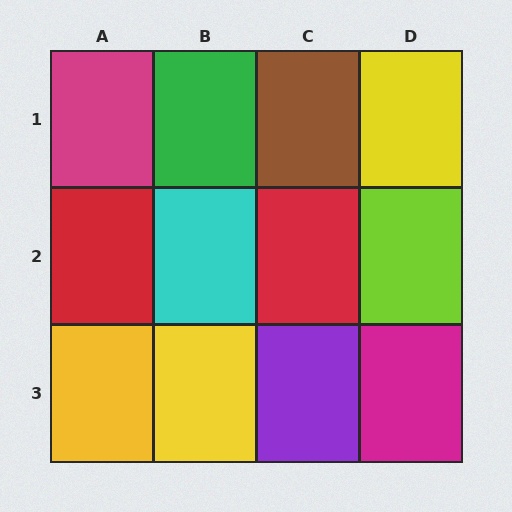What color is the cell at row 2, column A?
Red.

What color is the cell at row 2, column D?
Lime.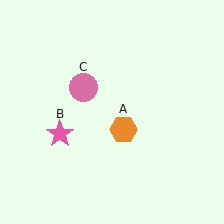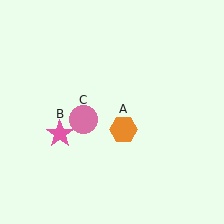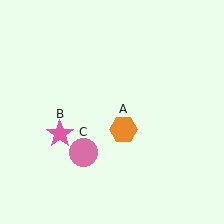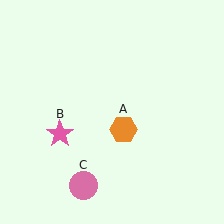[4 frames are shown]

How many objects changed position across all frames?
1 object changed position: pink circle (object C).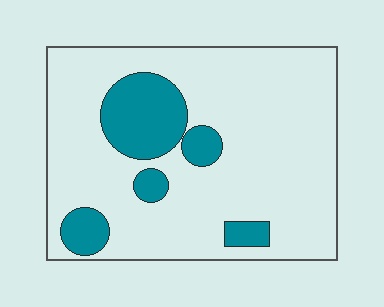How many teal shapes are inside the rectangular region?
5.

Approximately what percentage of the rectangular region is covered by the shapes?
Approximately 20%.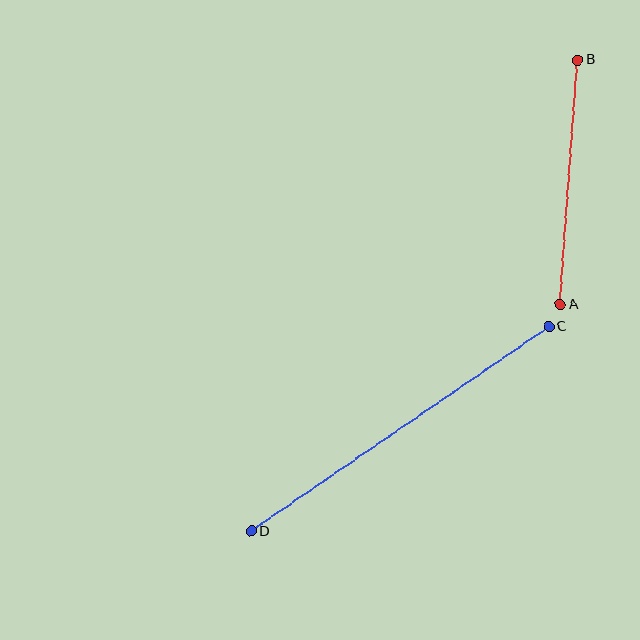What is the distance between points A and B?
The distance is approximately 245 pixels.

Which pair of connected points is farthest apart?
Points C and D are farthest apart.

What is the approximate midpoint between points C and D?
The midpoint is at approximately (400, 429) pixels.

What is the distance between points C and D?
The distance is approximately 361 pixels.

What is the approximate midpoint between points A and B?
The midpoint is at approximately (569, 182) pixels.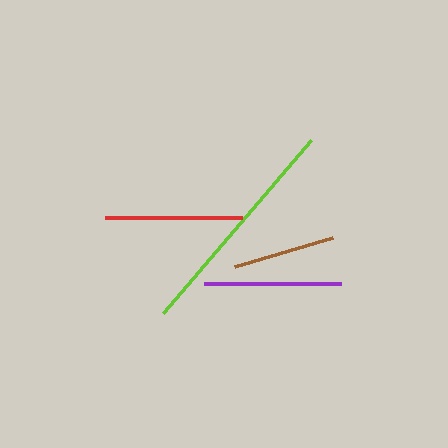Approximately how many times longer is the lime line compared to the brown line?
The lime line is approximately 2.2 times the length of the brown line.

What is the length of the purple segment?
The purple segment is approximately 137 pixels long.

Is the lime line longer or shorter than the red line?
The lime line is longer than the red line.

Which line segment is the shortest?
The brown line is the shortest at approximately 103 pixels.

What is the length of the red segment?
The red segment is approximately 136 pixels long.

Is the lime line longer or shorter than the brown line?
The lime line is longer than the brown line.